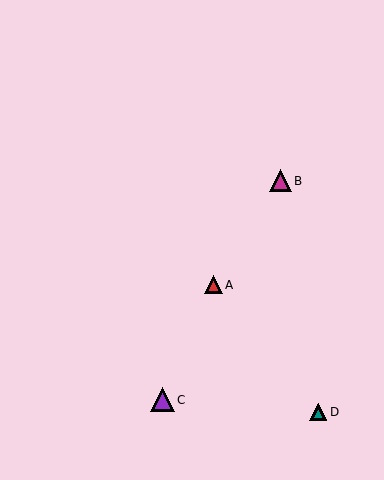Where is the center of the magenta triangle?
The center of the magenta triangle is at (280, 181).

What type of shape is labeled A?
Shape A is a red triangle.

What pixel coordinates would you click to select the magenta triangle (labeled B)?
Click at (280, 181) to select the magenta triangle B.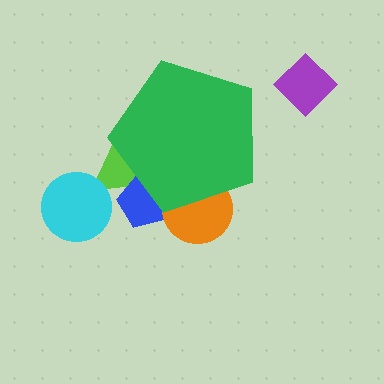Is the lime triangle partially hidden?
Yes, the lime triangle is partially hidden behind the green pentagon.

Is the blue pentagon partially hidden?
Yes, the blue pentagon is partially hidden behind the green pentagon.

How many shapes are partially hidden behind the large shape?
3 shapes are partially hidden.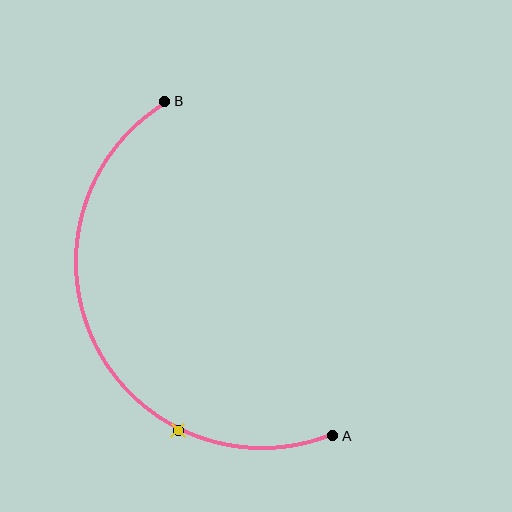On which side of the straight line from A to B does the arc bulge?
The arc bulges to the left of the straight line connecting A and B.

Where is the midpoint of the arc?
The arc midpoint is the point on the curve farthest from the straight line joining A and B. It sits to the left of that line.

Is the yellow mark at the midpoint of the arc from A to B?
No. The yellow mark lies on the arc but is closer to endpoint A. The arc midpoint would be at the point on the curve equidistant along the arc from both A and B.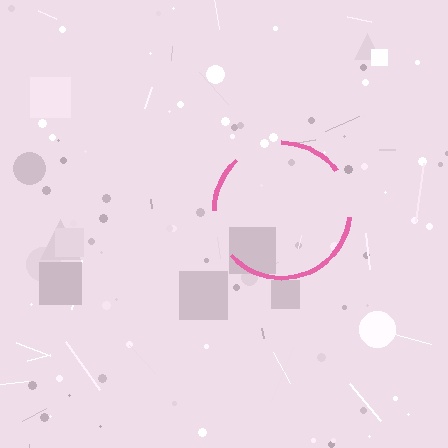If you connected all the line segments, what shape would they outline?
They would outline a circle.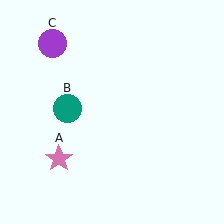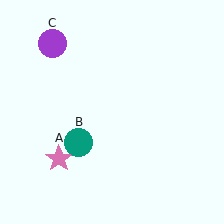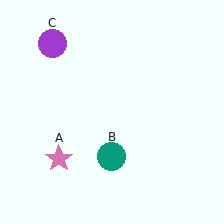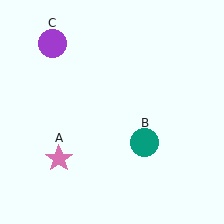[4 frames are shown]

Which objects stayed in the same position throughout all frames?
Pink star (object A) and purple circle (object C) remained stationary.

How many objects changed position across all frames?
1 object changed position: teal circle (object B).